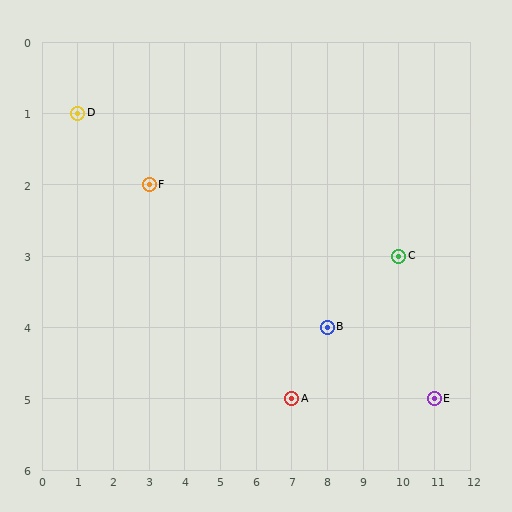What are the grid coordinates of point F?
Point F is at grid coordinates (3, 2).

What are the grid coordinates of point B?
Point B is at grid coordinates (8, 4).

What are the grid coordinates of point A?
Point A is at grid coordinates (7, 5).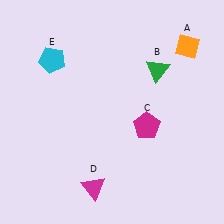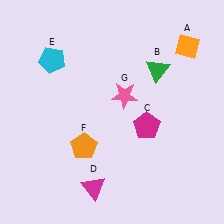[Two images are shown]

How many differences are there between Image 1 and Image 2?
There are 2 differences between the two images.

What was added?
An orange pentagon (F), a pink star (G) were added in Image 2.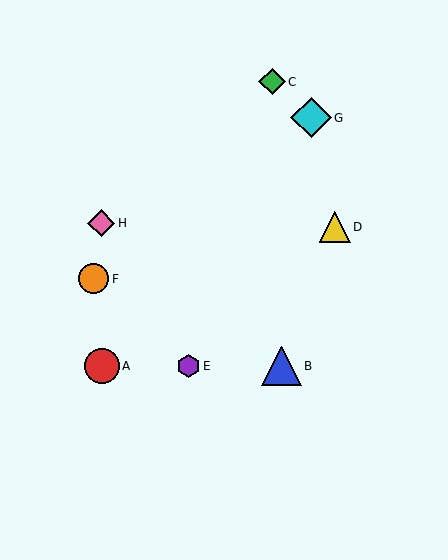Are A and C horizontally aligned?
No, A is at y≈366 and C is at y≈82.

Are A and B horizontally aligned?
Yes, both are at y≈366.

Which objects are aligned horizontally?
Objects A, B, E are aligned horizontally.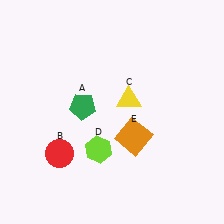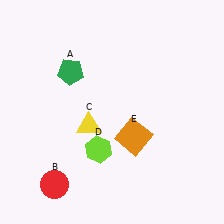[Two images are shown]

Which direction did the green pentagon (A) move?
The green pentagon (A) moved up.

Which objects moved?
The objects that moved are: the green pentagon (A), the red circle (B), the yellow triangle (C).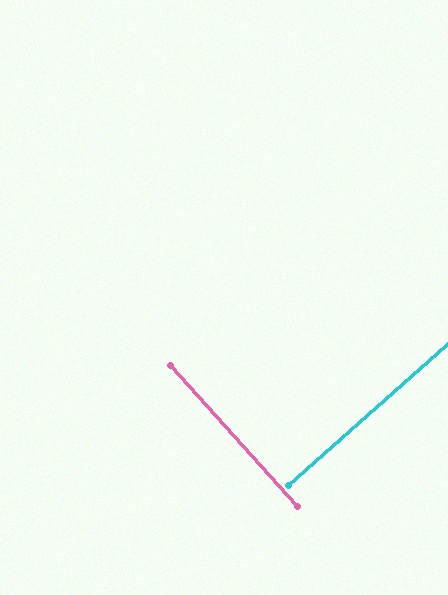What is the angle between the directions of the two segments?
Approximately 89 degrees.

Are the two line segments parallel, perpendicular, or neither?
Perpendicular — they meet at approximately 89°.